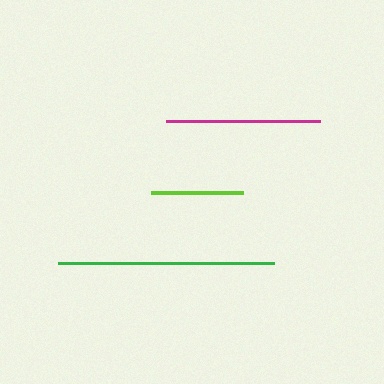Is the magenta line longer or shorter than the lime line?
The magenta line is longer than the lime line.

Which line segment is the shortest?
The lime line is the shortest at approximately 92 pixels.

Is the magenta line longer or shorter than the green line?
The green line is longer than the magenta line.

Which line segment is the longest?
The green line is the longest at approximately 216 pixels.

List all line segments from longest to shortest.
From longest to shortest: green, magenta, lime.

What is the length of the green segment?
The green segment is approximately 216 pixels long.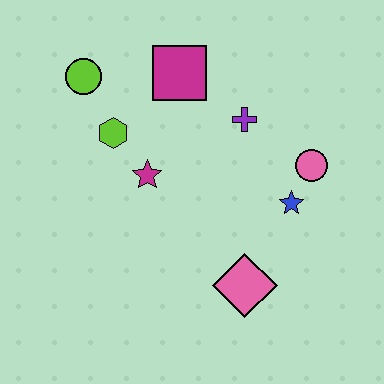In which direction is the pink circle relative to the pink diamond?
The pink circle is above the pink diamond.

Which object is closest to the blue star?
The pink circle is closest to the blue star.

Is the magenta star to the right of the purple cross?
No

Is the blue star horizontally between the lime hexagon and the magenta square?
No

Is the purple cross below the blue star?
No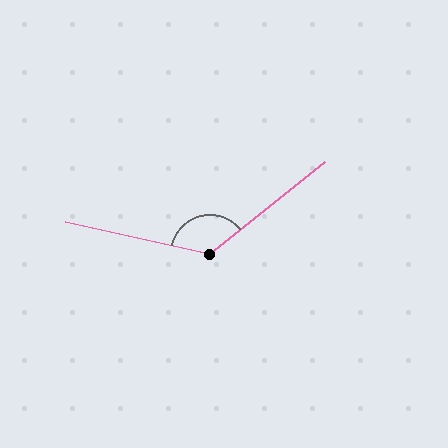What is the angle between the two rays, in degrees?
Approximately 129 degrees.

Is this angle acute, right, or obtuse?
It is obtuse.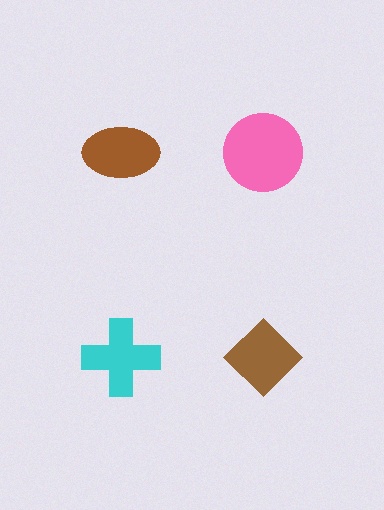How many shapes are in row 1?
2 shapes.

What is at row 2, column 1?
A cyan cross.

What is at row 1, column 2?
A pink circle.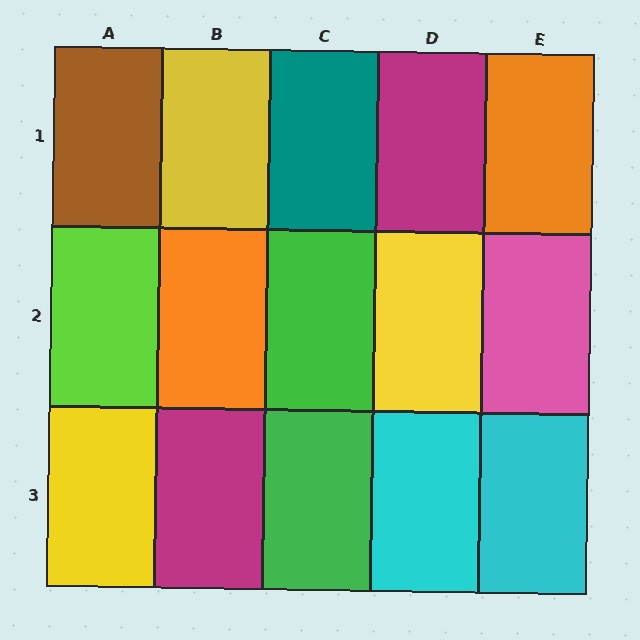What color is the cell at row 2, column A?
Lime.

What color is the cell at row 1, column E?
Orange.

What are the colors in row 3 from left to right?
Yellow, magenta, green, cyan, cyan.